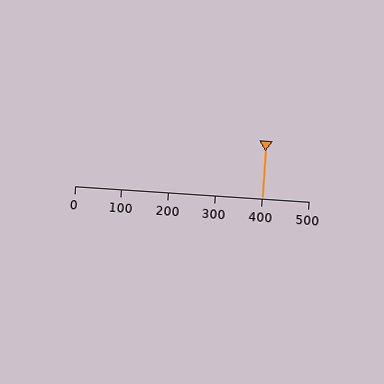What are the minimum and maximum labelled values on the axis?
The axis runs from 0 to 500.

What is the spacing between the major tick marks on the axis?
The major ticks are spaced 100 apart.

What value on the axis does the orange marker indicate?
The marker indicates approximately 400.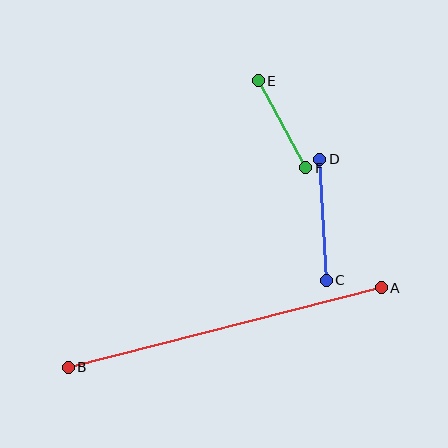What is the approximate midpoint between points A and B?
The midpoint is at approximately (225, 328) pixels.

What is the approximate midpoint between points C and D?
The midpoint is at approximately (323, 220) pixels.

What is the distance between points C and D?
The distance is approximately 121 pixels.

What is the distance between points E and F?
The distance is approximately 99 pixels.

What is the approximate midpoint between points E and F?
The midpoint is at approximately (282, 124) pixels.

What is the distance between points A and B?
The distance is approximately 323 pixels.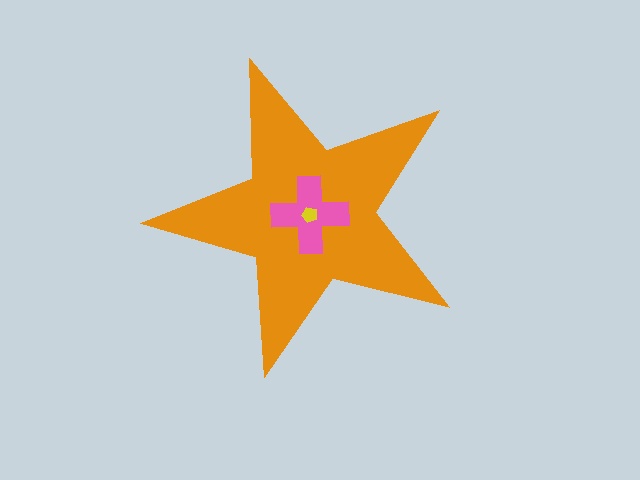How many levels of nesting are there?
3.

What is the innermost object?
The yellow pentagon.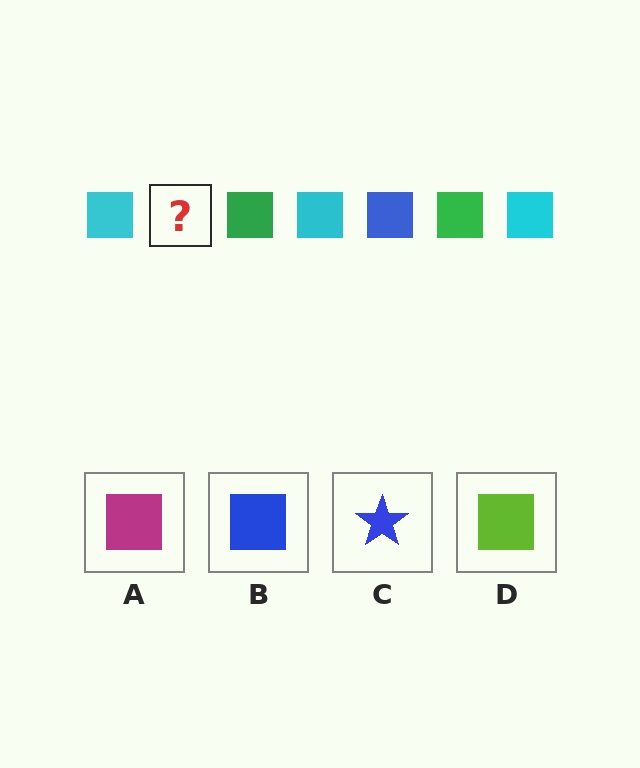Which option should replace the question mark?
Option B.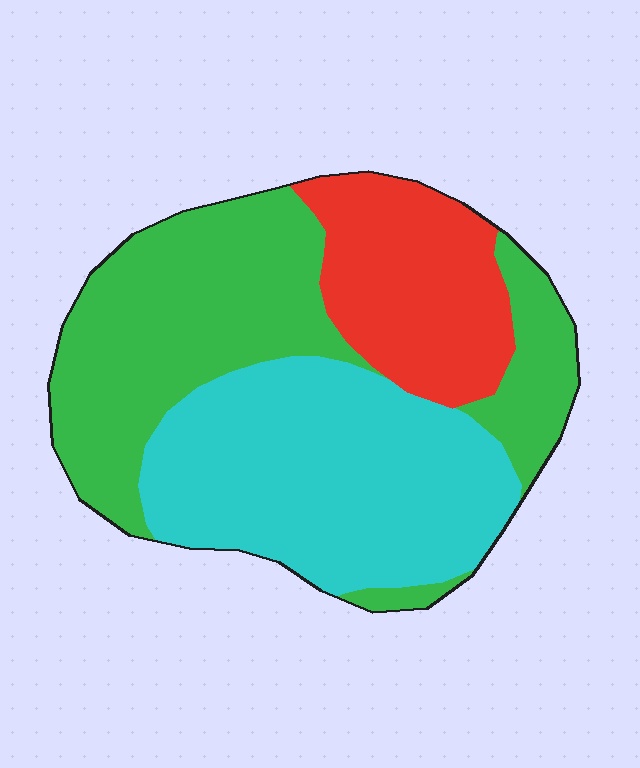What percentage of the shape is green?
Green takes up about two fifths (2/5) of the shape.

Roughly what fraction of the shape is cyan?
Cyan takes up about three eighths (3/8) of the shape.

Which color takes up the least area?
Red, at roughly 20%.